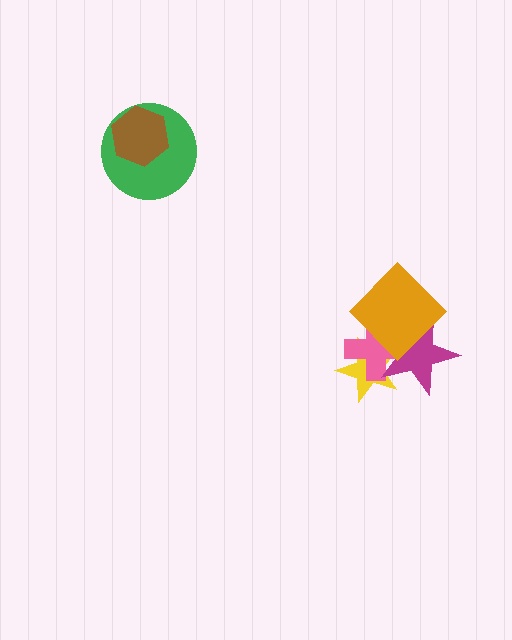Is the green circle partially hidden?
Yes, it is partially covered by another shape.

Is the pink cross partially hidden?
Yes, it is partially covered by another shape.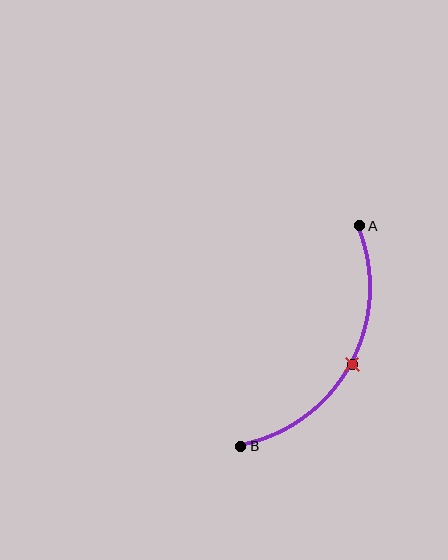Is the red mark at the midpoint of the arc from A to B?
Yes. The red mark lies on the arc at equal arc-length from both A and B — it is the arc midpoint.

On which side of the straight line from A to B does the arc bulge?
The arc bulges to the right of the straight line connecting A and B.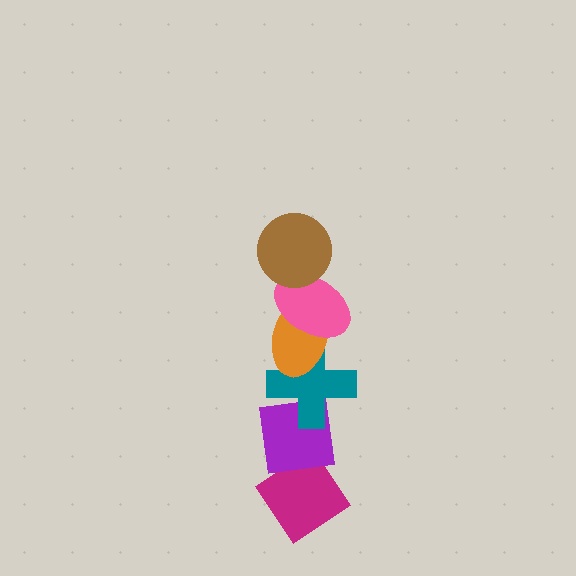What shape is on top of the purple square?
The teal cross is on top of the purple square.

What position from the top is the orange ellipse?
The orange ellipse is 3rd from the top.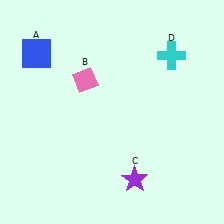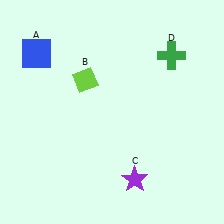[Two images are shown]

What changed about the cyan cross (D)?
In Image 1, D is cyan. In Image 2, it changed to green.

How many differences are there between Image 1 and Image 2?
There are 2 differences between the two images.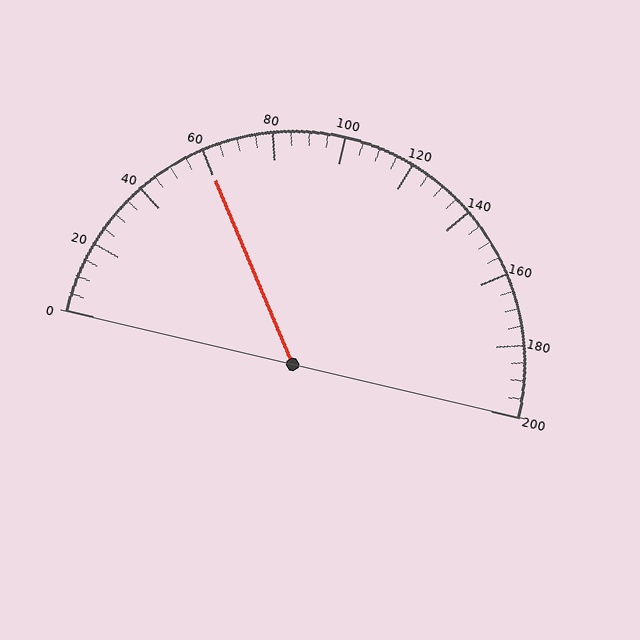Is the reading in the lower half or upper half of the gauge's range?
The reading is in the lower half of the range (0 to 200).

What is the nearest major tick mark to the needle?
The nearest major tick mark is 60.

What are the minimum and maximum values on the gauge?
The gauge ranges from 0 to 200.